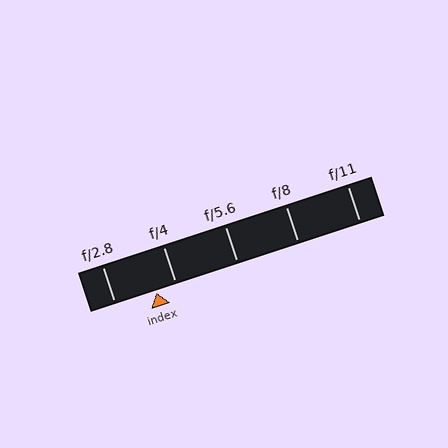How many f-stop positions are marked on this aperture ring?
There are 5 f-stop positions marked.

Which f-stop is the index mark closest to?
The index mark is closest to f/4.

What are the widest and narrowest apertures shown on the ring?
The widest aperture shown is f/2.8 and the narrowest is f/11.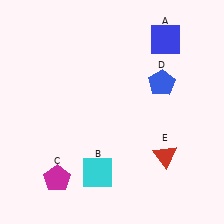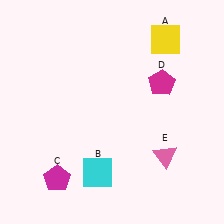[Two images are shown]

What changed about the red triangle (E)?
In Image 1, E is red. In Image 2, it changed to pink.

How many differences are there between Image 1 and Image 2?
There are 3 differences between the two images.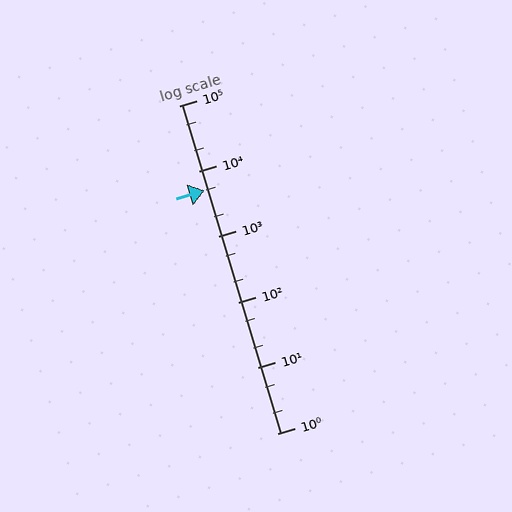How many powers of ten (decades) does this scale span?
The scale spans 5 decades, from 1 to 100000.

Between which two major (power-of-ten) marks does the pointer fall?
The pointer is between 1000 and 10000.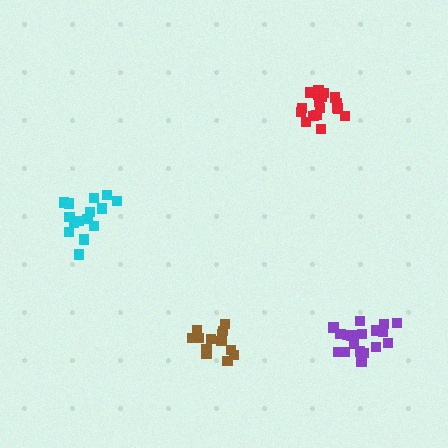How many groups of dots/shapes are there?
There are 4 groups.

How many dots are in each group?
Group 1: 18 dots, Group 2: 15 dots, Group 3: 14 dots, Group 4: 19 dots (66 total).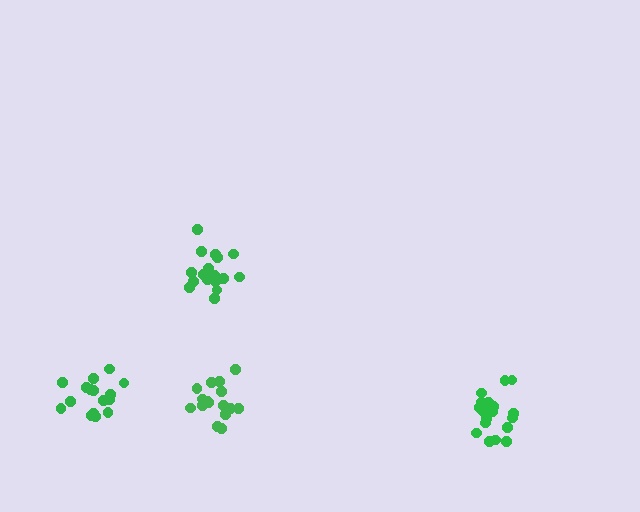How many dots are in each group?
Group 1: 18 dots, Group 2: 20 dots, Group 3: 16 dots, Group 4: 17 dots (71 total).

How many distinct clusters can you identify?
There are 4 distinct clusters.